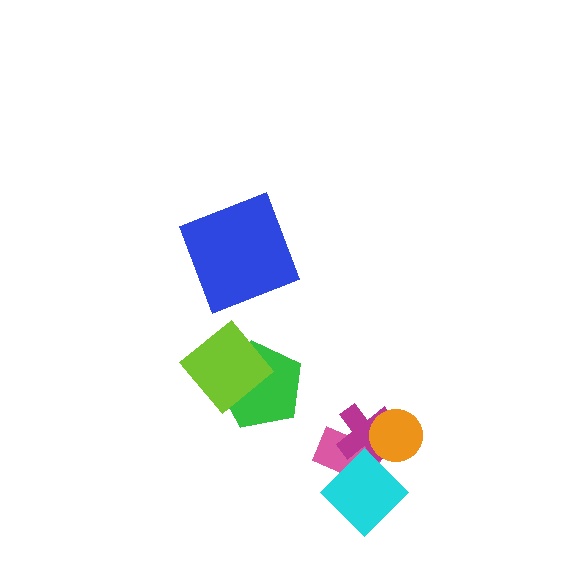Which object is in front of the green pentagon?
The lime diamond is in front of the green pentagon.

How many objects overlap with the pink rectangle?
2 objects overlap with the pink rectangle.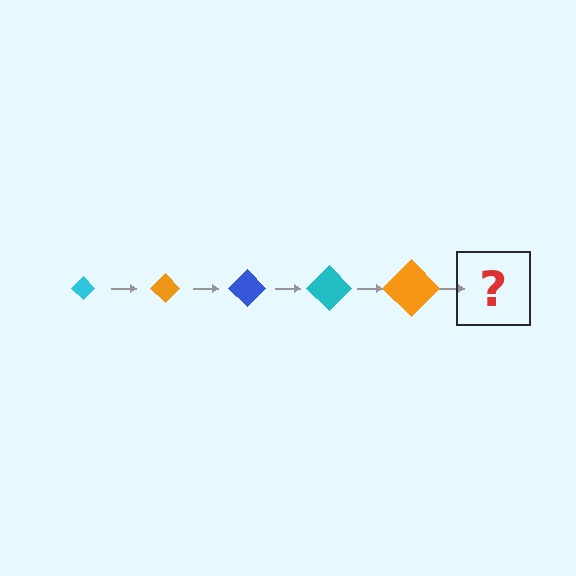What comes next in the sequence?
The next element should be a blue diamond, larger than the previous one.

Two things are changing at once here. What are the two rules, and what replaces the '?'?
The two rules are that the diamond grows larger each step and the color cycles through cyan, orange, and blue. The '?' should be a blue diamond, larger than the previous one.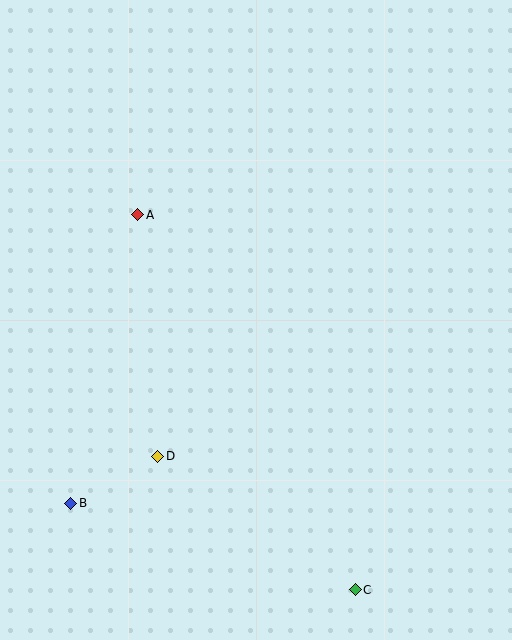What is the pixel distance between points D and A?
The distance between D and A is 242 pixels.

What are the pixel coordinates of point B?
Point B is at (71, 503).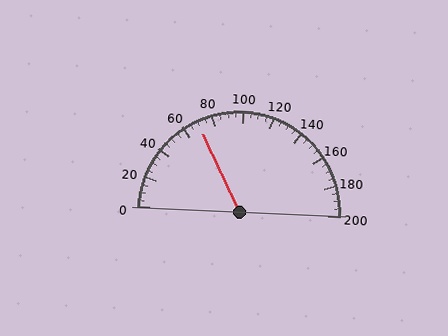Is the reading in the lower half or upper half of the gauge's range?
The reading is in the lower half of the range (0 to 200).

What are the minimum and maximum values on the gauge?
The gauge ranges from 0 to 200.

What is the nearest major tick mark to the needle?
The nearest major tick mark is 80.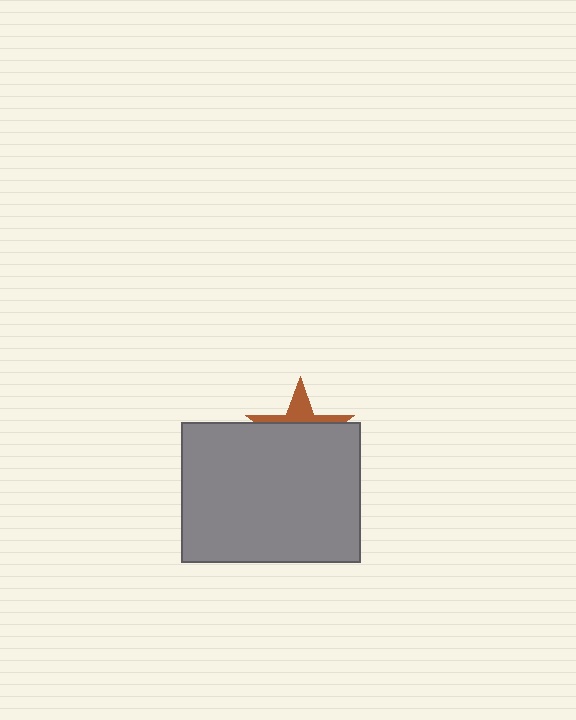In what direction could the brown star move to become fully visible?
The brown star could move up. That would shift it out from behind the gray rectangle entirely.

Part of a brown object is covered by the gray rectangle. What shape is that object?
It is a star.